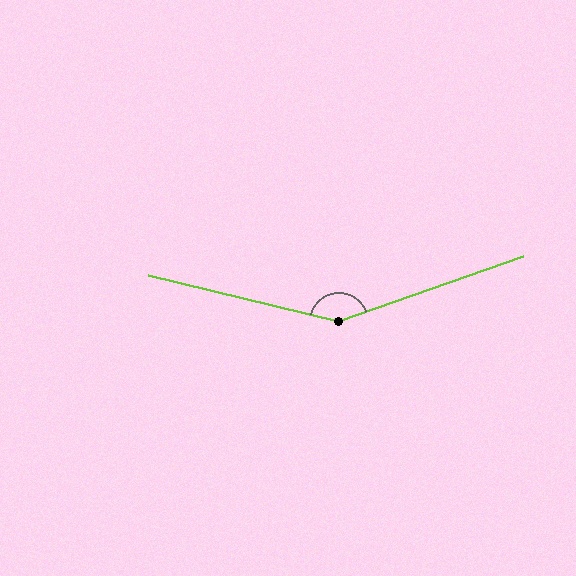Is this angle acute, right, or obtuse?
It is obtuse.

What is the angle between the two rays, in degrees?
Approximately 147 degrees.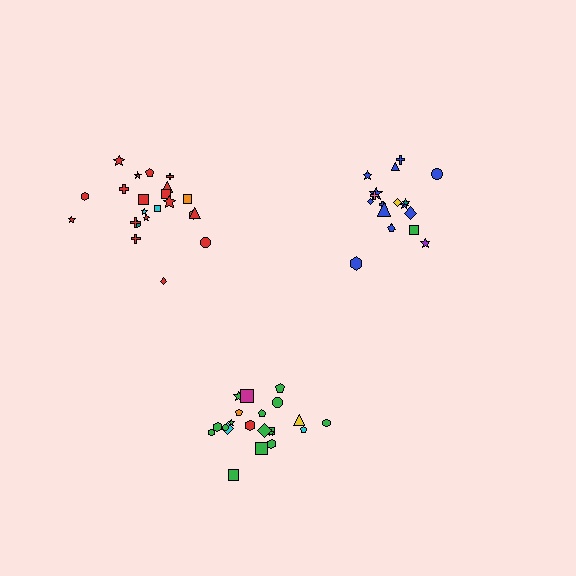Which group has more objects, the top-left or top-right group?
The top-left group.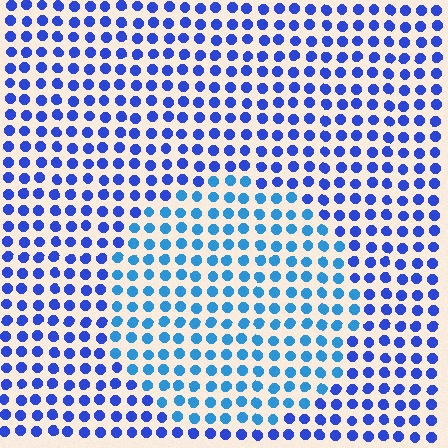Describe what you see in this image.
The image is filled with small blue elements in a uniform arrangement. A circle-shaped region is visible where the elements are tinted to a slightly different hue, forming a subtle color boundary.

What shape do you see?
I see a circle.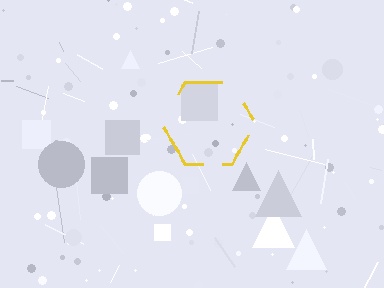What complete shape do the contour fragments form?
The contour fragments form a hexagon.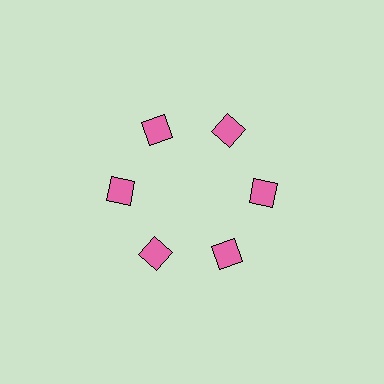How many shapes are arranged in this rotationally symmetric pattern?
There are 6 shapes, arranged in 6 groups of 1.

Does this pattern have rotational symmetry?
Yes, this pattern has 6-fold rotational symmetry. It looks the same after rotating 60 degrees around the center.